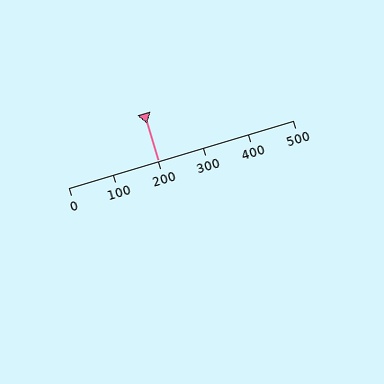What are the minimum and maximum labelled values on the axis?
The axis runs from 0 to 500.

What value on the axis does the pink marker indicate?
The marker indicates approximately 200.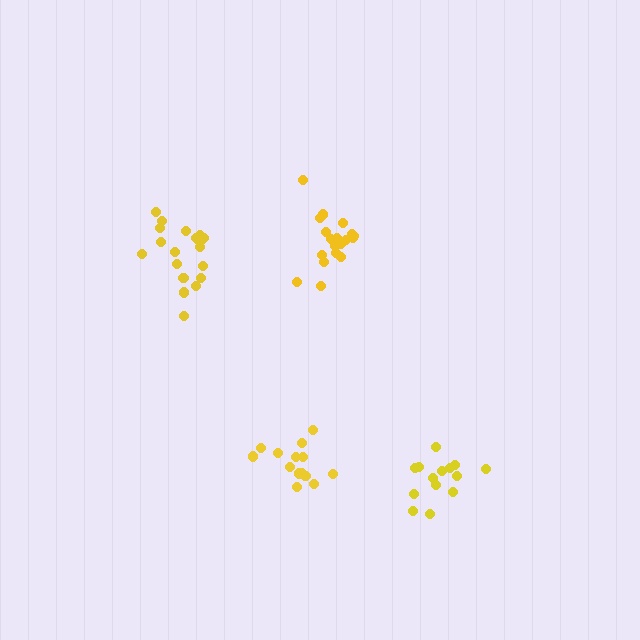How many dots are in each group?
Group 1: 19 dots, Group 2: 19 dots, Group 3: 15 dots, Group 4: 14 dots (67 total).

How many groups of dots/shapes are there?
There are 4 groups.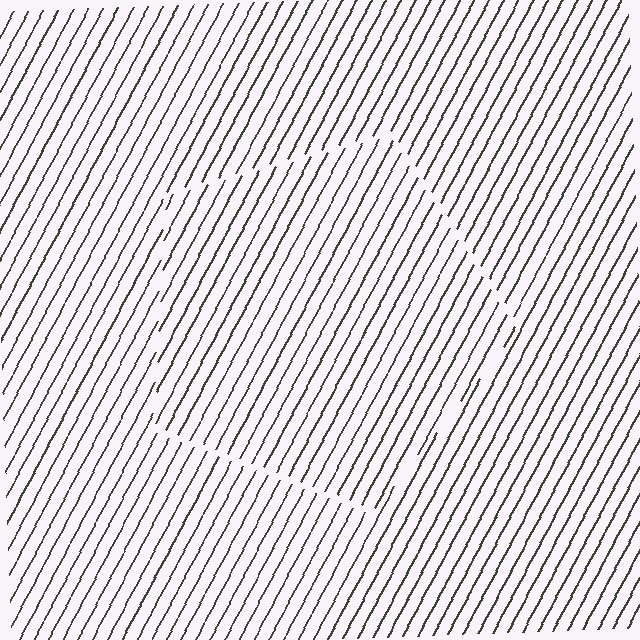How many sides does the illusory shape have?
5 sides — the line-ends trace a pentagon.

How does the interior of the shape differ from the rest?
The interior of the shape contains the same grating, shifted by half a period — the contour is defined by the phase discontinuity where line-ends from the inner and outer gratings abut.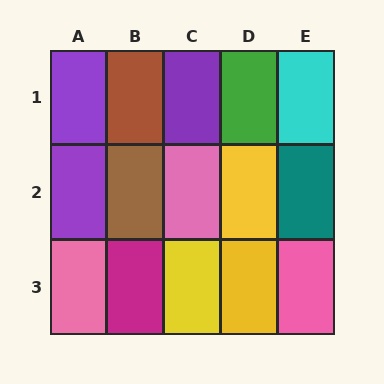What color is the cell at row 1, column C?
Purple.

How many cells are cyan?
1 cell is cyan.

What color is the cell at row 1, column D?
Green.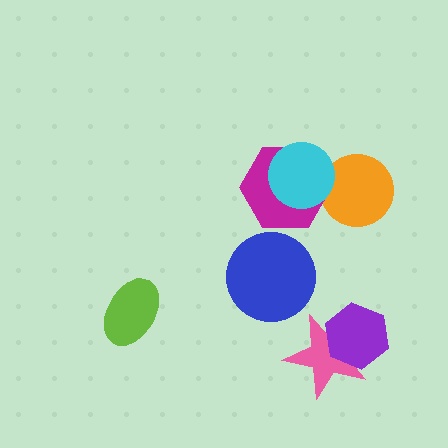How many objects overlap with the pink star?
1 object overlaps with the pink star.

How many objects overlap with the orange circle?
2 objects overlap with the orange circle.